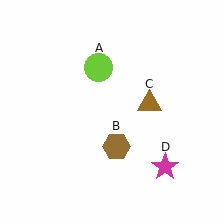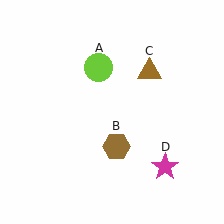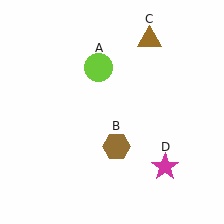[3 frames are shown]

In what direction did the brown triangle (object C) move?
The brown triangle (object C) moved up.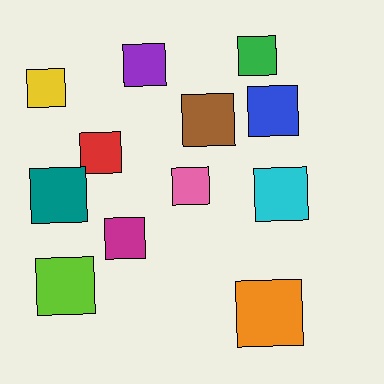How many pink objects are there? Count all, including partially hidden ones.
There is 1 pink object.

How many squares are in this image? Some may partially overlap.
There are 12 squares.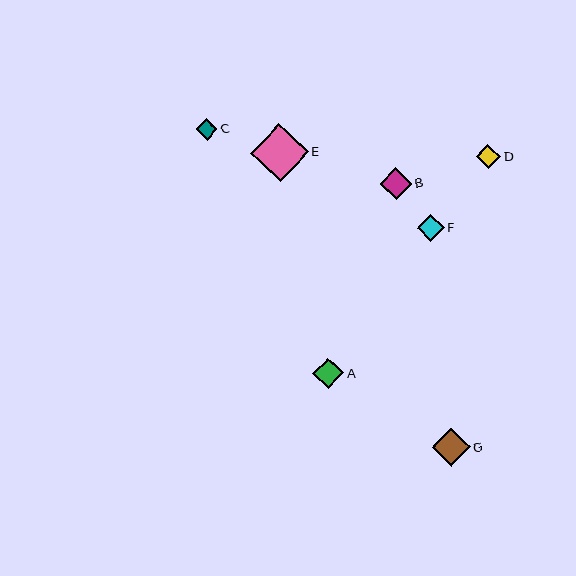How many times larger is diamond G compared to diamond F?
Diamond G is approximately 1.4 times the size of diamond F.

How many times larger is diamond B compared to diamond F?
Diamond B is approximately 1.2 times the size of diamond F.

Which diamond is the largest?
Diamond E is the largest with a size of approximately 58 pixels.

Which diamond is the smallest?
Diamond C is the smallest with a size of approximately 21 pixels.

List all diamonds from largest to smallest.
From largest to smallest: E, G, B, A, F, D, C.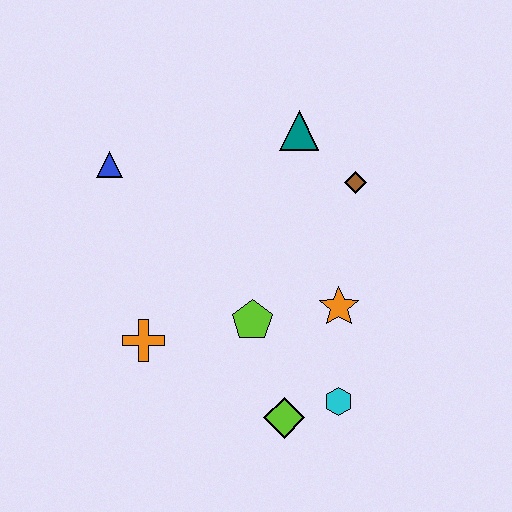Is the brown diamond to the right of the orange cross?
Yes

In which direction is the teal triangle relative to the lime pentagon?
The teal triangle is above the lime pentagon.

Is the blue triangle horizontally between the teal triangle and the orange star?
No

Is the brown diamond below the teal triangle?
Yes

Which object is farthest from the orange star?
The blue triangle is farthest from the orange star.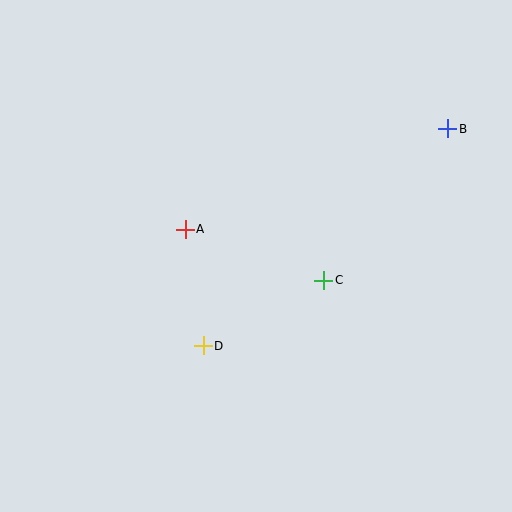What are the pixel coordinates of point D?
Point D is at (203, 346).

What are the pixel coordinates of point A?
Point A is at (185, 229).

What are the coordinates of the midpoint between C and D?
The midpoint between C and D is at (263, 313).